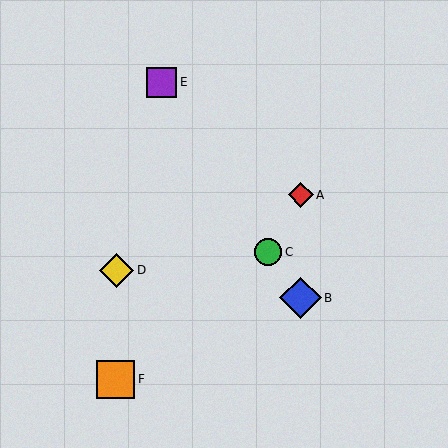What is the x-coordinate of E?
Object E is at x≈162.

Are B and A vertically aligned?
Yes, both are at x≈301.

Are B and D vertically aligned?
No, B is at x≈301 and D is at x≈117.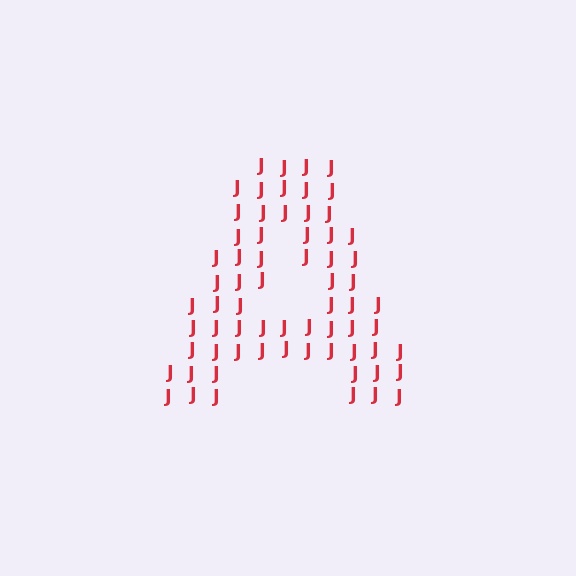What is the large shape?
The large shape is the letter A.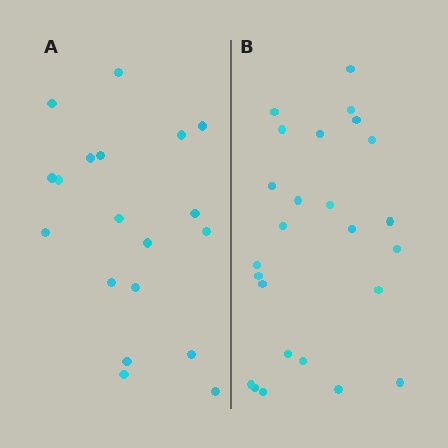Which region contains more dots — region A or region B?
Region B (the right region) has more dots.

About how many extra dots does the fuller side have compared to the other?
Region B has about 6 more dots than region A.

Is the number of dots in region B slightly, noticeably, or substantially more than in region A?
Region B has noticeably more, but not dramatically so. The ratio is roughly 1.3 to 1.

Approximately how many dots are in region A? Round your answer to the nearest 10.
About 20 dots. (The exact count is 19, which rounds to 20.)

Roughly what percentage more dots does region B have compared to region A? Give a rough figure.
About 30% more.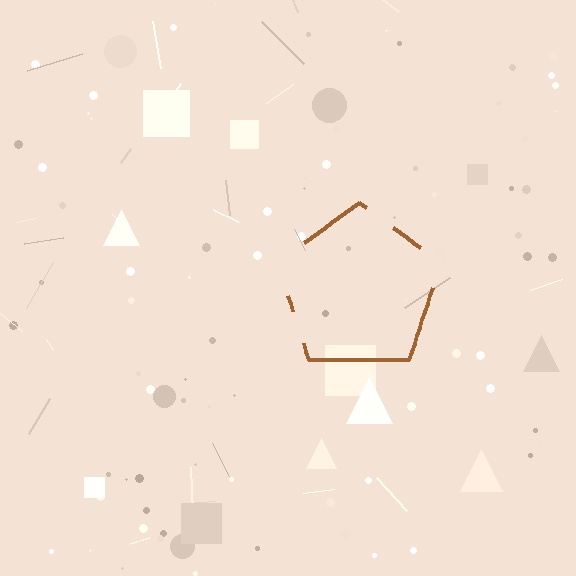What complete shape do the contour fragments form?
The contour fragments form a pentagon.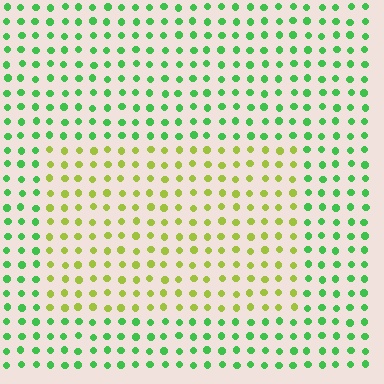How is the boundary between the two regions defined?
The boundary is defined purely by a slight shift in hue (about 49 degrees). Spacing, size, and orientation are identical on both sides.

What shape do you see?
I see a rectangle.